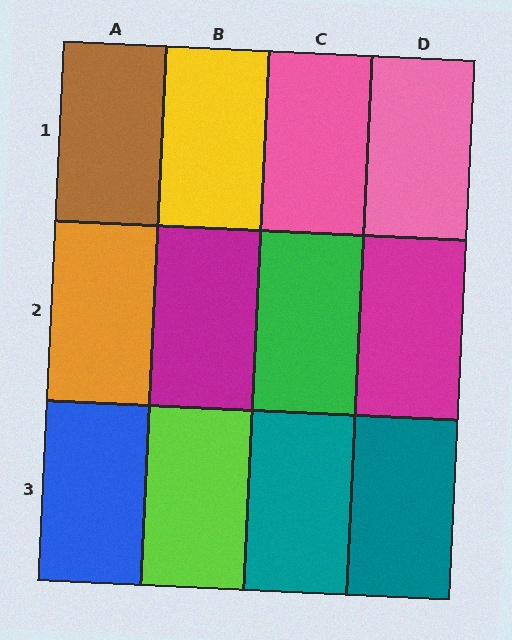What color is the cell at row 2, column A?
Orange.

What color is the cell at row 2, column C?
Green.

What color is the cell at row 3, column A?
Blue.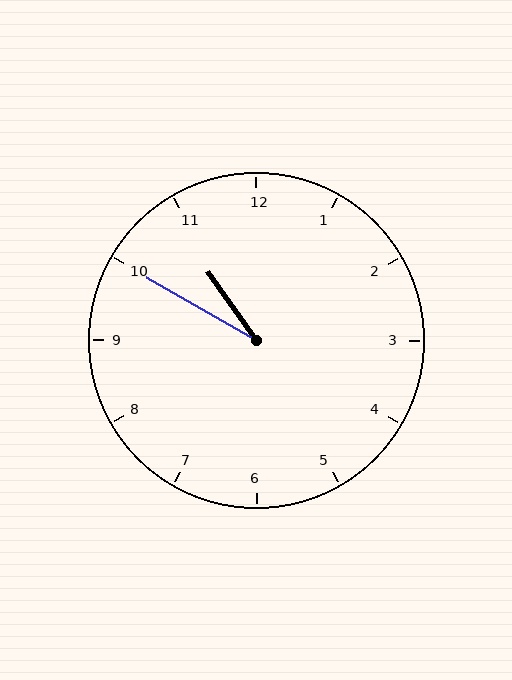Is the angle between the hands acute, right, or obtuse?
It is acute.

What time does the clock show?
10:50.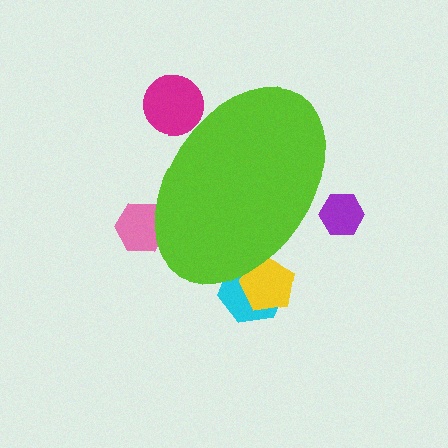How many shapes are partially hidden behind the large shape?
5 shapes are partially hidden.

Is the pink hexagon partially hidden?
Yes, the pink hexagon is partially hidden behind the lime ellipse.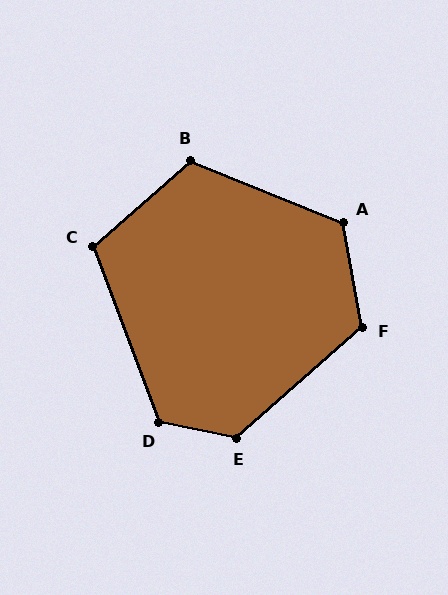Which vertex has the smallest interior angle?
C, at approximately 111 degrees.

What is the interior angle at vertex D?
Approximately 122 degrees (obtuse).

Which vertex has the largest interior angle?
E, at approximately 127 degrees.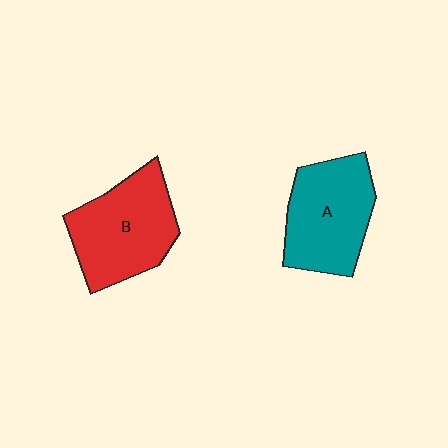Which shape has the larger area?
Shape B (red).